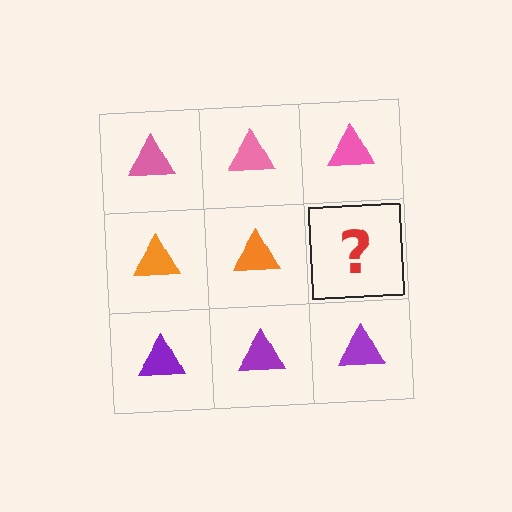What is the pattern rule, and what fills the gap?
The rule is that each row has a consistent color. The gap should be filled with an orange triangle.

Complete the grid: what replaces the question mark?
The question mark should be replaced with an orange triangle.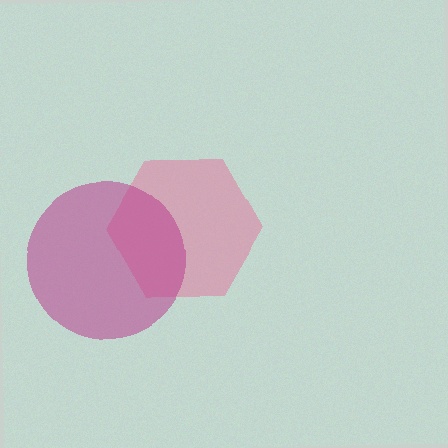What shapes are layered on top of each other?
The layered shapes are: a pink hexagon, a magenta circle.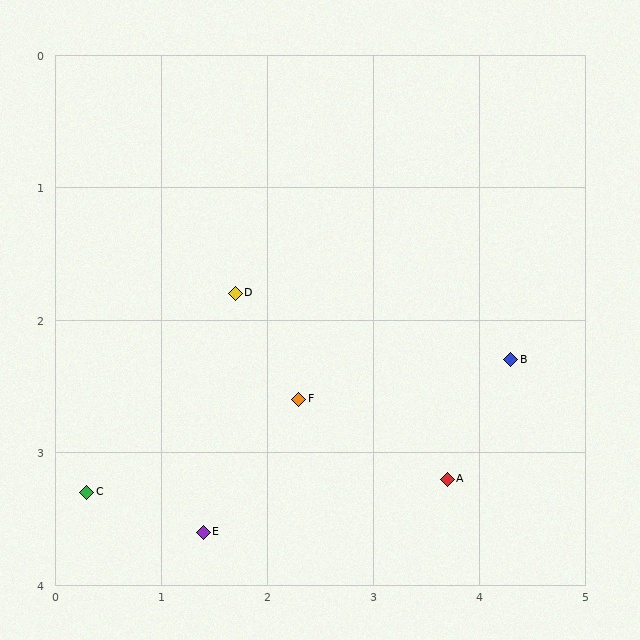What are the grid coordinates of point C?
Point C is at approximately (0.3, 3.3).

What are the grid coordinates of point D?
Point D is at approximately (1.7, 1.8).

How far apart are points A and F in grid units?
Points A and F are about 1.5 grid units apart.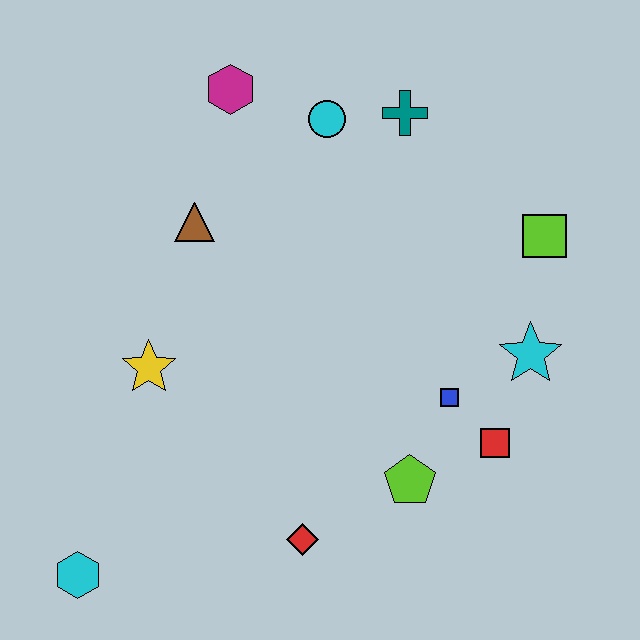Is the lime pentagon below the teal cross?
Yes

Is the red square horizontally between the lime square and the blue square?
Yes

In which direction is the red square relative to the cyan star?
The red square is below the cyan star.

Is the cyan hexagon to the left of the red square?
Yes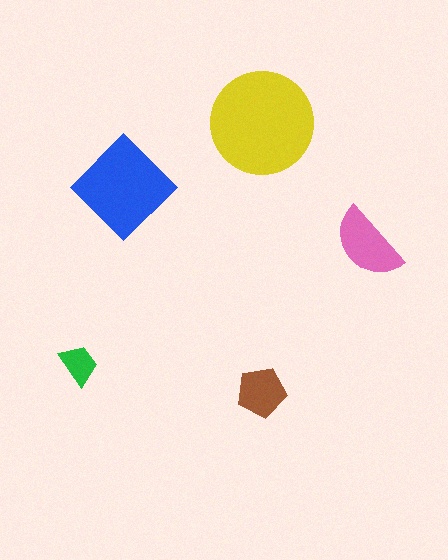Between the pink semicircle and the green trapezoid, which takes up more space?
The pink semicircle.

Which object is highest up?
The yellow circle is topmost.